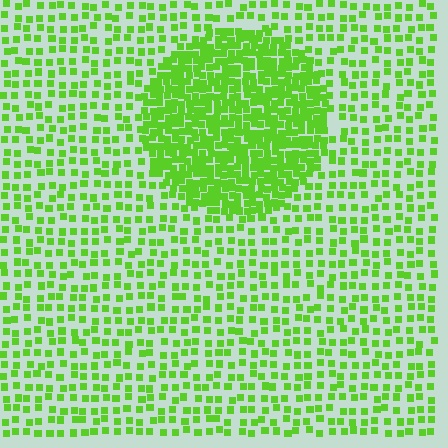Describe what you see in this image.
The image contains small lime elements arranged at two different densities. A circle-shaped region is visible where the elements are more densely packed than the surrounding area.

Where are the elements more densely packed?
The elements are more densely packed inside the circle boundary.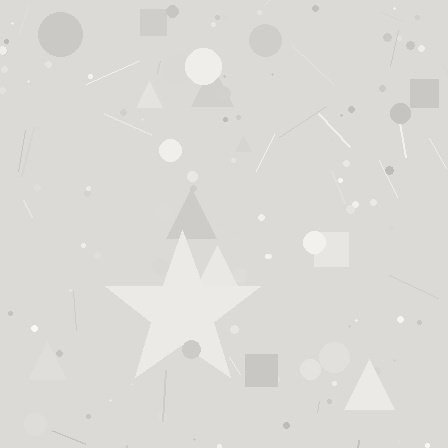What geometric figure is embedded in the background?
A star is embedded in the background.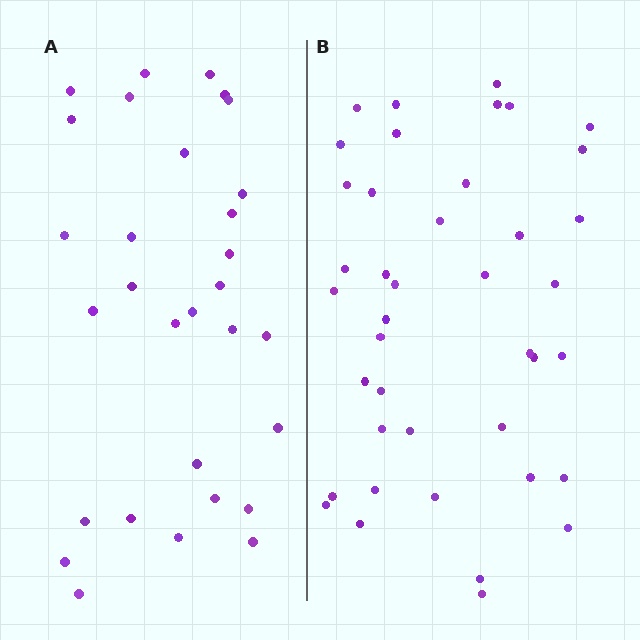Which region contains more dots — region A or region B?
Region B (the right region) has more dots.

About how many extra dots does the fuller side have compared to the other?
Region B has roughly 12 or so more dots than region A.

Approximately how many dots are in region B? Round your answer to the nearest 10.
About 40 dots. (The exact count is 41, which rounds to 40.)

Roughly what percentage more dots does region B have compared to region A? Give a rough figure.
About 35% more.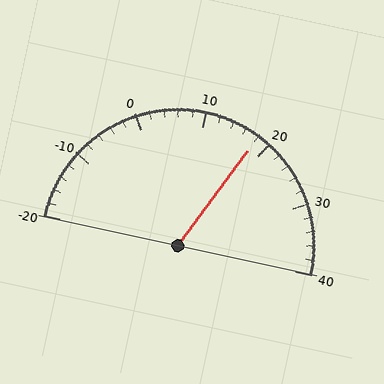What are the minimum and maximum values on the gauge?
The gauge ranges from -20 to 40.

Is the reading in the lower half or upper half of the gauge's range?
The reading is in the upper half of the range (-20 to 40).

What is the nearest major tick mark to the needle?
The nearest major tick mark is 20.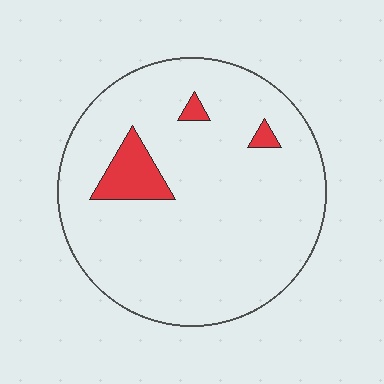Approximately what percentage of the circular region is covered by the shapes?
Approximately 10%.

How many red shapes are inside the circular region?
3.